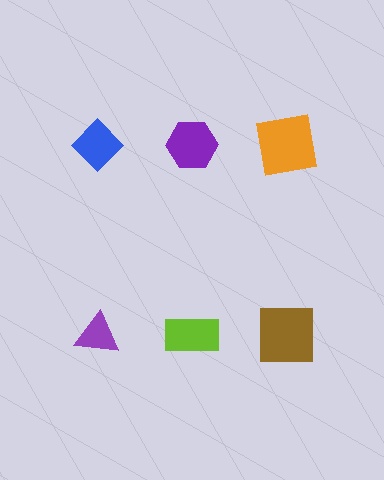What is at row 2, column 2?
A lime rectangle.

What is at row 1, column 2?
A purple hexagon.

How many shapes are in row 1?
3 shapes.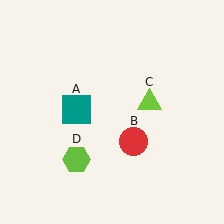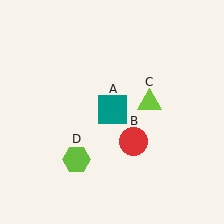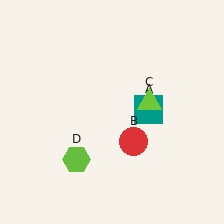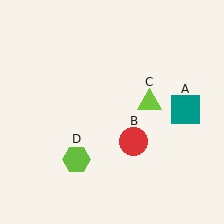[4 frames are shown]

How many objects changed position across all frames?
1 object changed position: teal square (object A).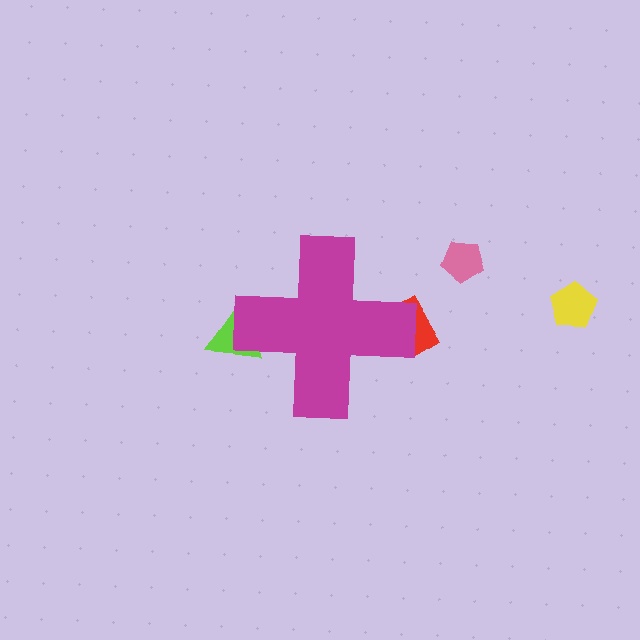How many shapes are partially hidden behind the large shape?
2 shapes are partially hidden.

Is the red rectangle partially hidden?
Yes, the red rectangle is partially hidden behind the magenta cross.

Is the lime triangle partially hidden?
Yes, the lime triangle is partially hidden behind the magenta cross.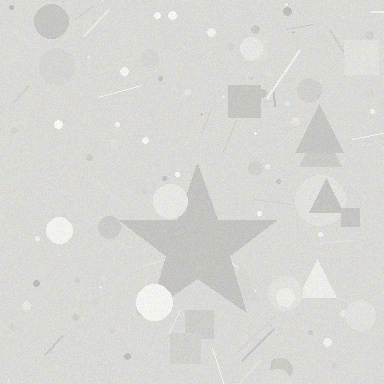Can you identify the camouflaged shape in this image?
The camouflaged shape is a star.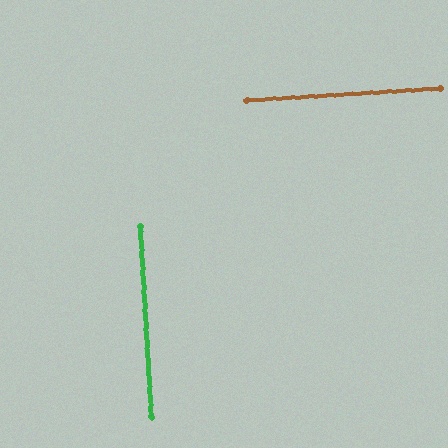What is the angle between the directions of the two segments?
Approximately 90 degrees.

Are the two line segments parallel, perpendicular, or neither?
Perpendicular — they meet at approximately 90°.